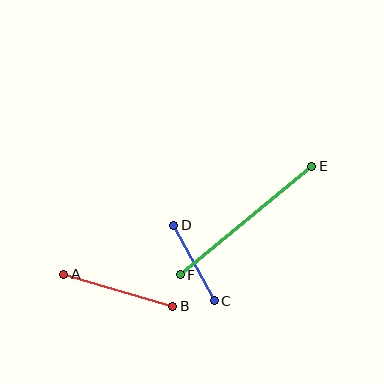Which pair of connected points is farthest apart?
Points E and F are farthest apart.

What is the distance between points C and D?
The distance is approximately 86 pixels.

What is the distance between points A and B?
The distance is approximately 114 pixels.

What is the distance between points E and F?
The distance is approximately 170 pixels.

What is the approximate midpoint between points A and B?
The midpoint is at approximately (118, 290) pixels.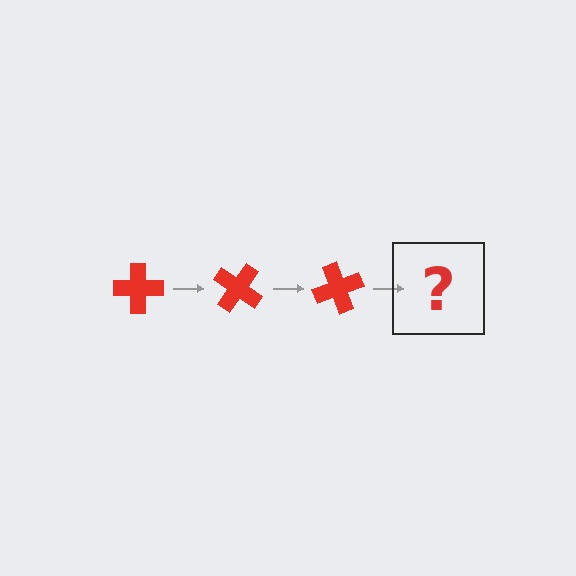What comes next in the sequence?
The next element should be a red cross rotated 105 degrees.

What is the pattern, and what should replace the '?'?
The pattern is that the cross rotates 35 degrees each step. The '?' should be a red cross rotated 105 degrees.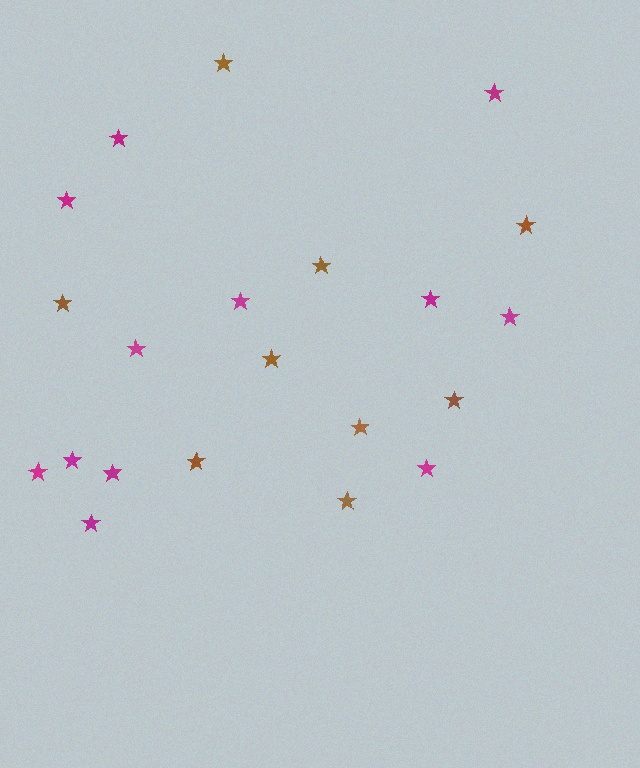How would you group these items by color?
There are 2 groups: one group of magenta stars (12) and one group of brown stars (9).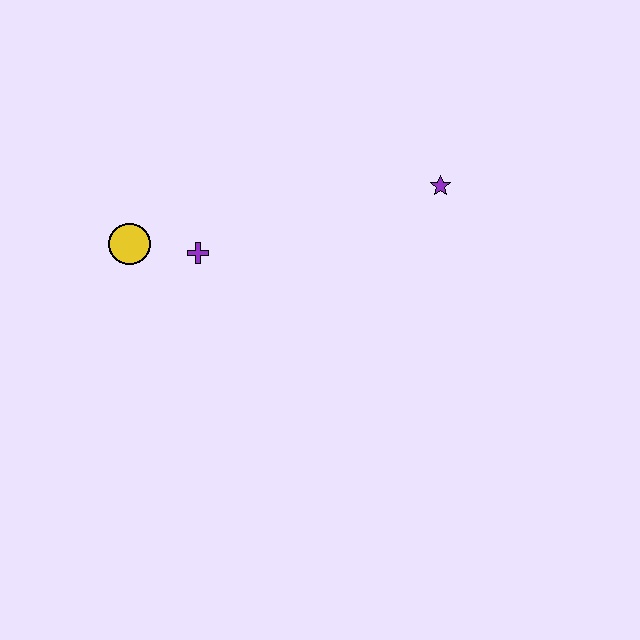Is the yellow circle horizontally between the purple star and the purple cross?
No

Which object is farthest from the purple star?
The yellow circle is farthest from the purple star.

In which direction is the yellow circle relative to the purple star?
The yellow circle is to the left of the purple star.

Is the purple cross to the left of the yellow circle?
No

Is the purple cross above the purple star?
No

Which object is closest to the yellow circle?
The purple cross is closest to the yellow circle.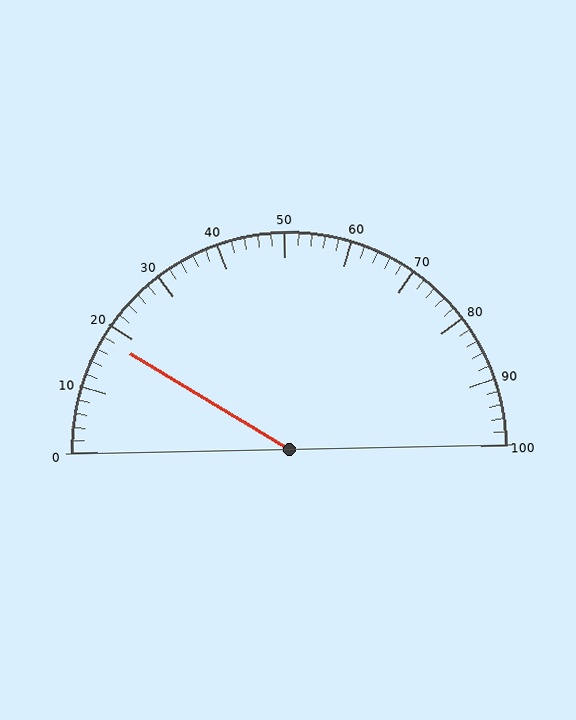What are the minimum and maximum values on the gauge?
The gauge ranges from 0 to 100.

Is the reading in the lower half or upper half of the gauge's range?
The reading is in the lower half of the range (0 to 100).